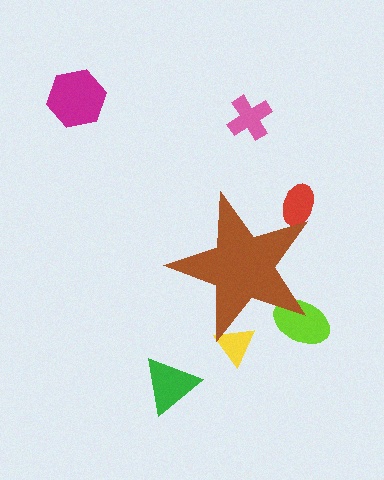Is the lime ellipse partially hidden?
Yes, the lime ellipse is partially hidden behind the brown star.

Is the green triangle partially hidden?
No, the green triangle is fully visible.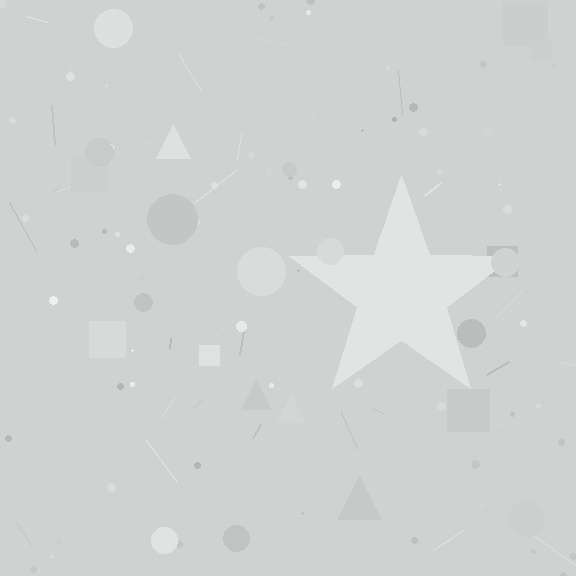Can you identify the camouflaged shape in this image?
The camouflaged shape is a star.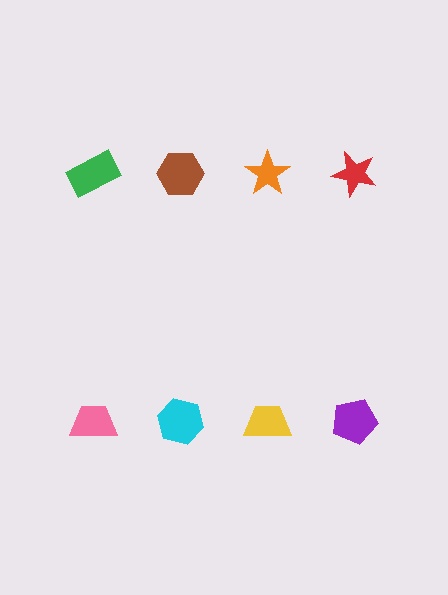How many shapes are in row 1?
4 shapes.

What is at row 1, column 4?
A red star.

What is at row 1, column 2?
A brown hexagon.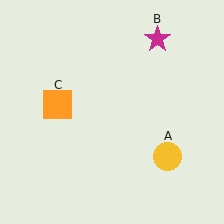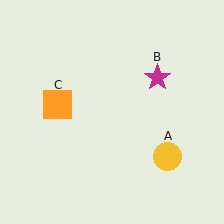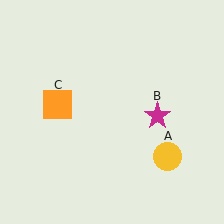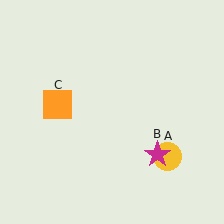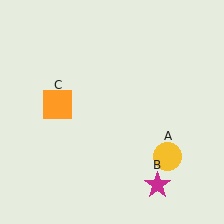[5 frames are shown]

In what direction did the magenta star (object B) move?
The magenta star (object B) moved down.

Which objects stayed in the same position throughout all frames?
Yellow circle (object A) and orange square (object C) remained stationary.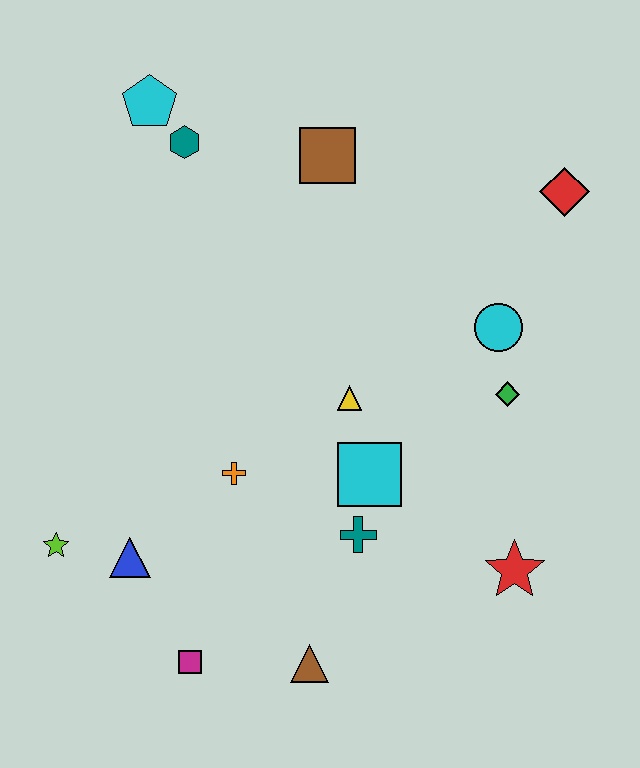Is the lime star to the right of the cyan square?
No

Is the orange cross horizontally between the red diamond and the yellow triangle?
No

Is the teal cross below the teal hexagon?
Yes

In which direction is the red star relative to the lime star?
The red star is to the right of the lime star.